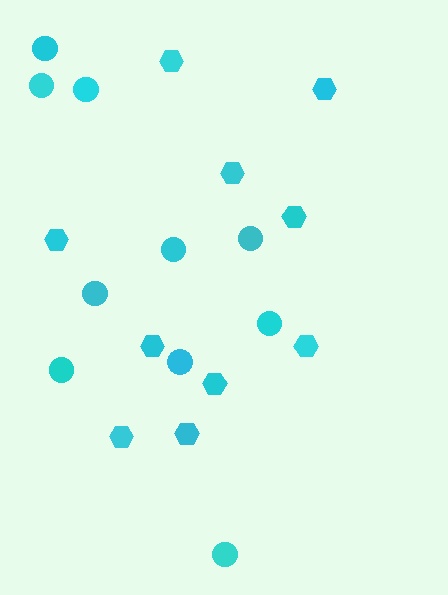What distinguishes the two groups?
There are 2 groups: one group of circles (10) and one group of hexagons (10).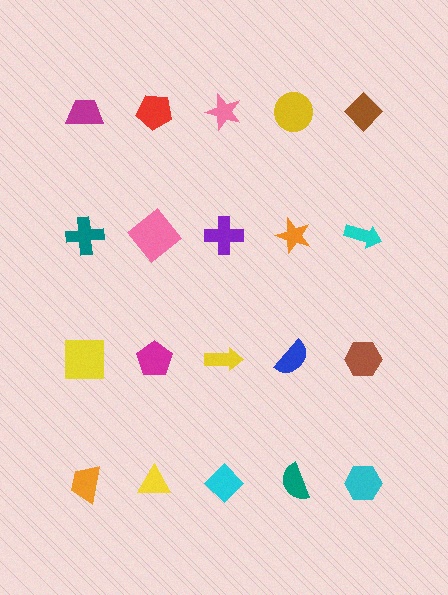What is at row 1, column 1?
A magenta trapezoid.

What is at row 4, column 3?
A cyan diamond.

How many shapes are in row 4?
5 shapes.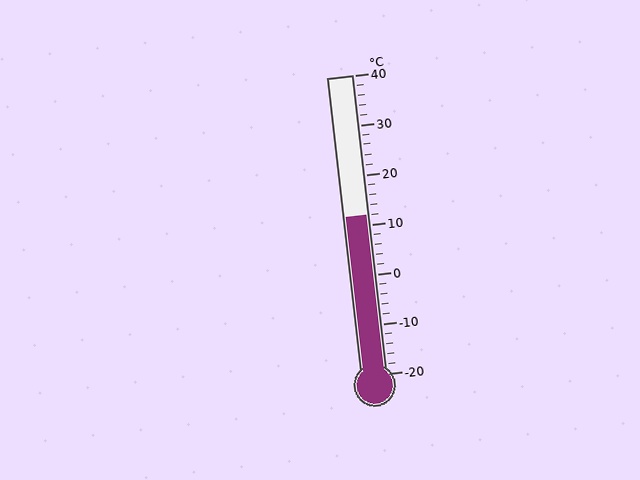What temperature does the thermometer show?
The thermometer shows approximately 12°C.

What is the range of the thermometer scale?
The thermometer scale ranges from -20°C to 40°C.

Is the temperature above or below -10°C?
The temperature is above -10°C.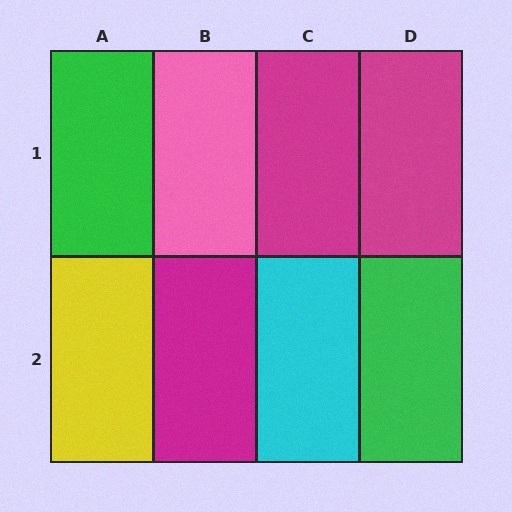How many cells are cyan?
1 cell is cyan.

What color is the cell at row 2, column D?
Green.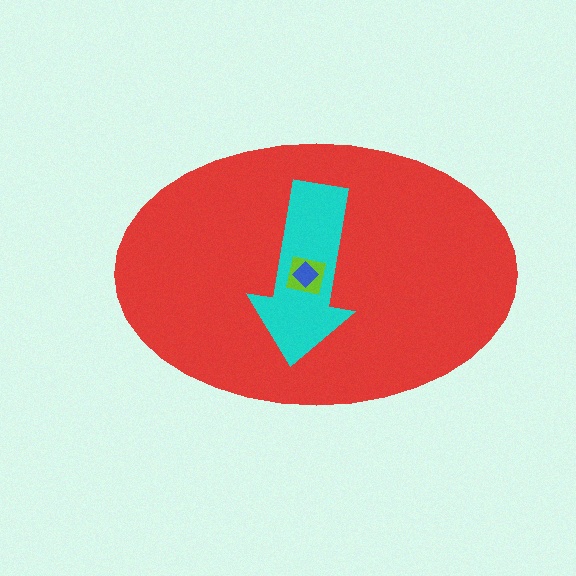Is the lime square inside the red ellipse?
Yes.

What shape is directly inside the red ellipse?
The cyan arrow.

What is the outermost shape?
The red ellipse.